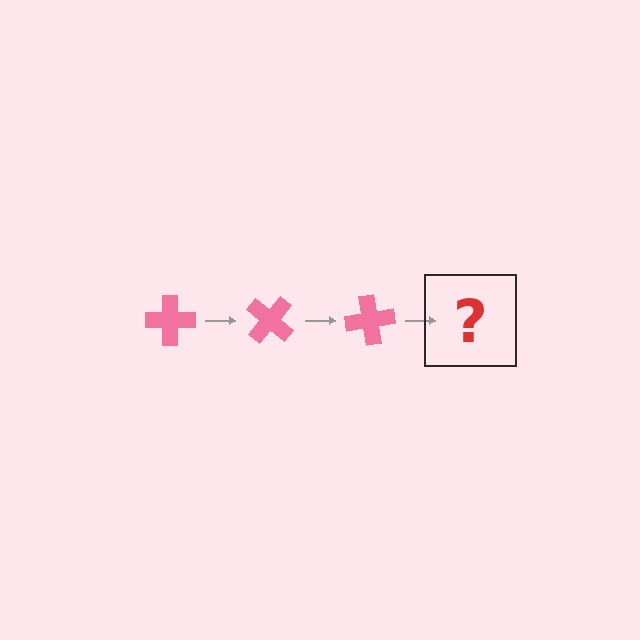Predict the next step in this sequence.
The next step is a pink cross rotated 120 degrees.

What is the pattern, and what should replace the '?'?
The pattern is that the cross rotates 40 degrees each step. The '?' should be a pink cross rotated 120 degrees.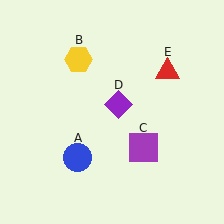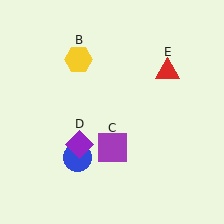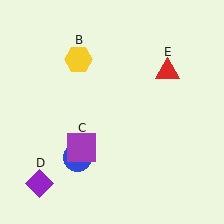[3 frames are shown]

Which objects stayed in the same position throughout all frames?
Blue circle (object A) and yellow hexagon (object B) and red triangle (object E) remained stationary.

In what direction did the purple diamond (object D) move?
The purple diamond (object D) moved down and to the left.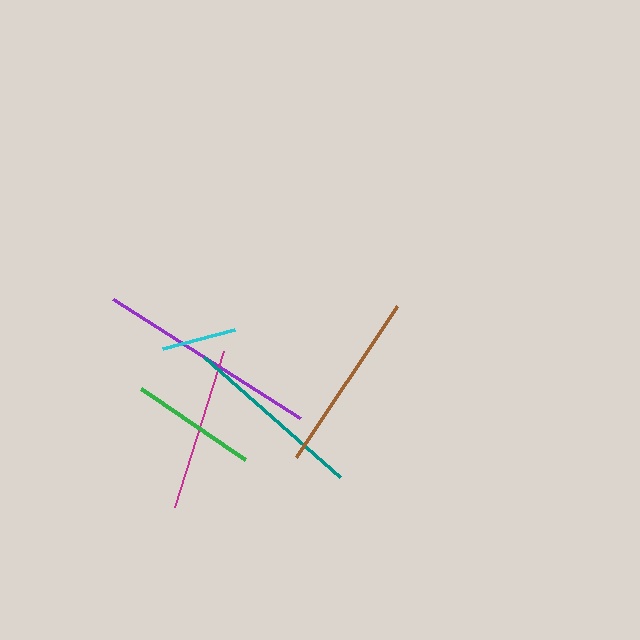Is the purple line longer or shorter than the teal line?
The purple line is longer than the teal line.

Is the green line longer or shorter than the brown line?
The brown line is longer than the green line.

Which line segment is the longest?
The purple line is the longest at approximately 221 pixels.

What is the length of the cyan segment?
The cyan segment is approximately 74 pixels long.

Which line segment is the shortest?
The cyan line is the shortest at approximately 74 pixels.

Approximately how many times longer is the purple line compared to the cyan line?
The purple line is approximately 3.0 times the length of the cyan line.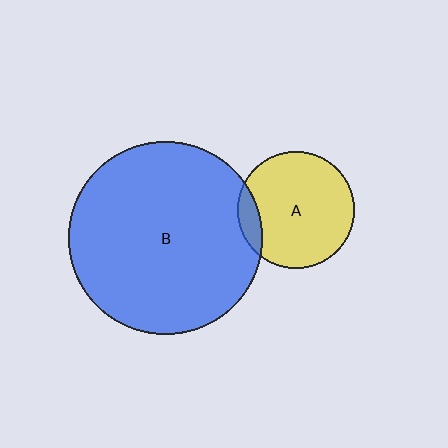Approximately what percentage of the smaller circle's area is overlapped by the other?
Approximately 10%.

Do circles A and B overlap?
Yes.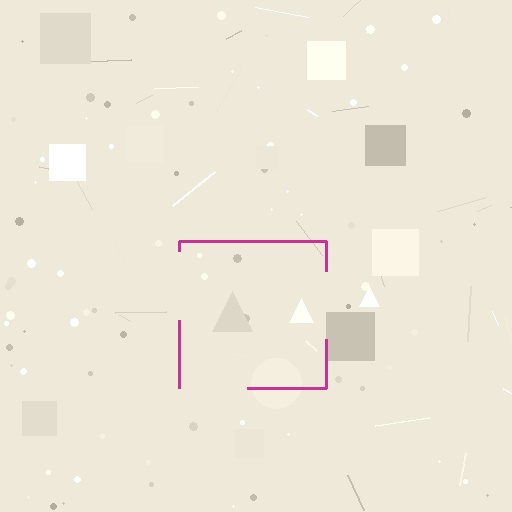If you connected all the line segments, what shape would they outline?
They would outline a square.